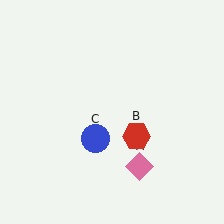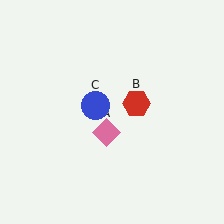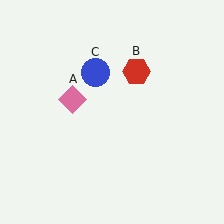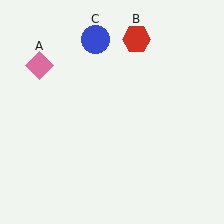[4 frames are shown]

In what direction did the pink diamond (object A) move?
The pink diamond (object A) moved up and to the left.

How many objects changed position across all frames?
3 objects changed position: pink diamond (object A), red hexagon (object B), blue circle (object C).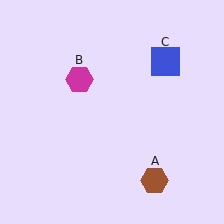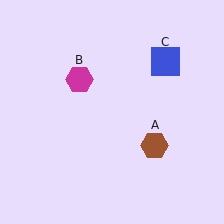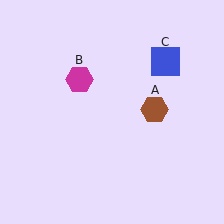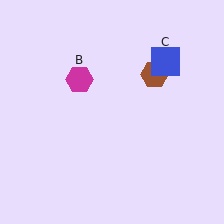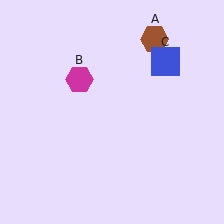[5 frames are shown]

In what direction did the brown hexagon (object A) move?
The brown hexagon (object A) moved up.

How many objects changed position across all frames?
1 object changed position: brown hexagon (object A).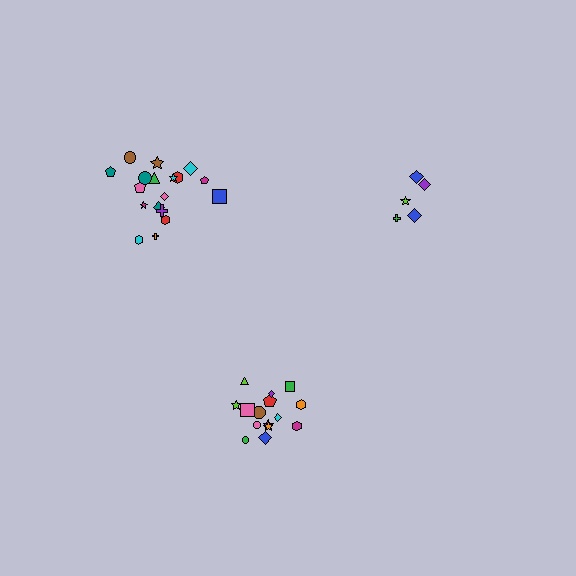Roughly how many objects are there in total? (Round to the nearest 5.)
Roughly 40 objects in total.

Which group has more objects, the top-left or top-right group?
The top-left group.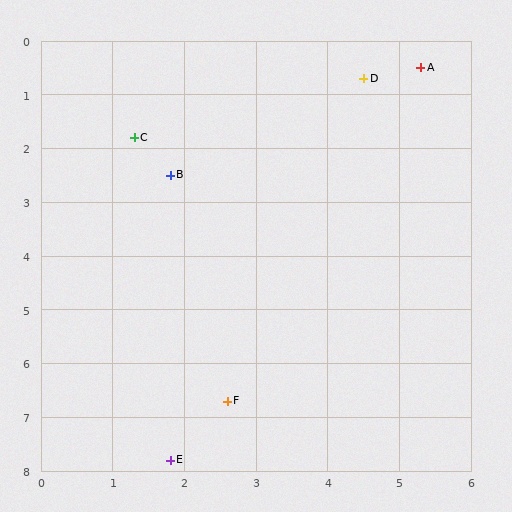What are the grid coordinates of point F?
Point F is at approximately (2.6, 6.7).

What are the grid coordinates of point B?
Point B is at approximately (1.8, 2.5).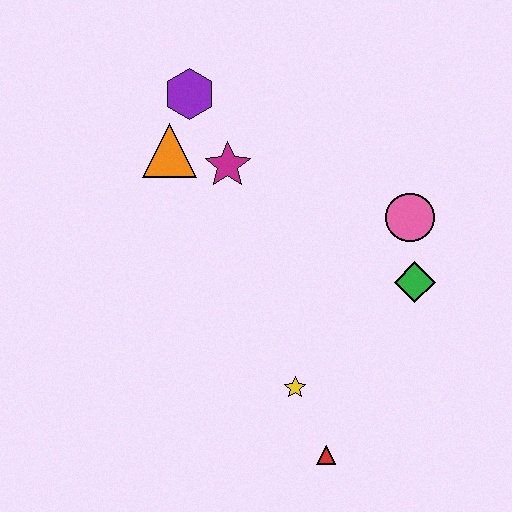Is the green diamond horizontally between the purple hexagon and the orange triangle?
No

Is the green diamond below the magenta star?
Yes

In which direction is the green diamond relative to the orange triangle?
The green diamond is to the right of the orange triangle.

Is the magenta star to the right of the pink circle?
No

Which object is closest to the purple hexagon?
The orange triangle is closest to the purple hexagon.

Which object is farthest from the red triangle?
The purple hexagon is farthest from the red triangle.